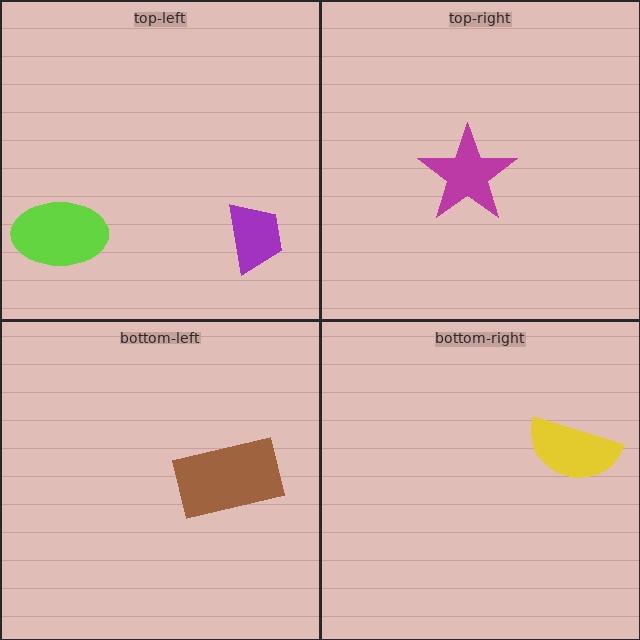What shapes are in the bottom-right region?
The yellow semicircle.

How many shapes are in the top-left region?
2.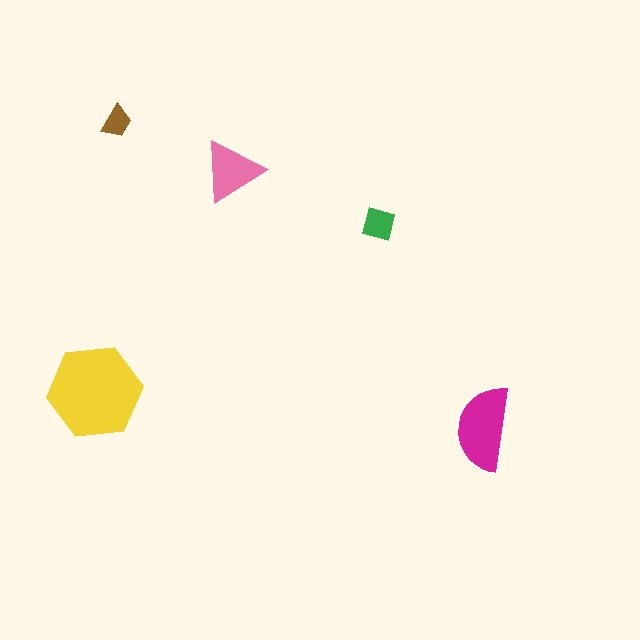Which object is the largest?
The yellow hexagon.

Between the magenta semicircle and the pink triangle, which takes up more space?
The magenta semicircle.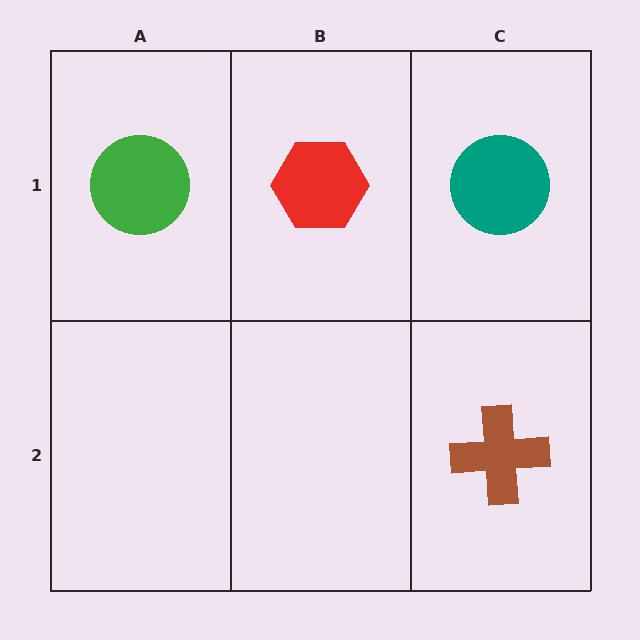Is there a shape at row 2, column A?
No, that cell is empty.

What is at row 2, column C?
A brown cross.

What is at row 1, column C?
A teal circle.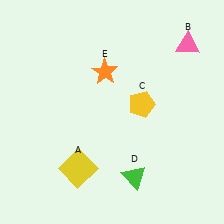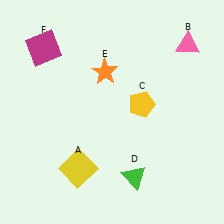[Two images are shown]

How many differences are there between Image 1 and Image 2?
There is 1 difference between the two images.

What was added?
A magenta square (F) was added in Image 2.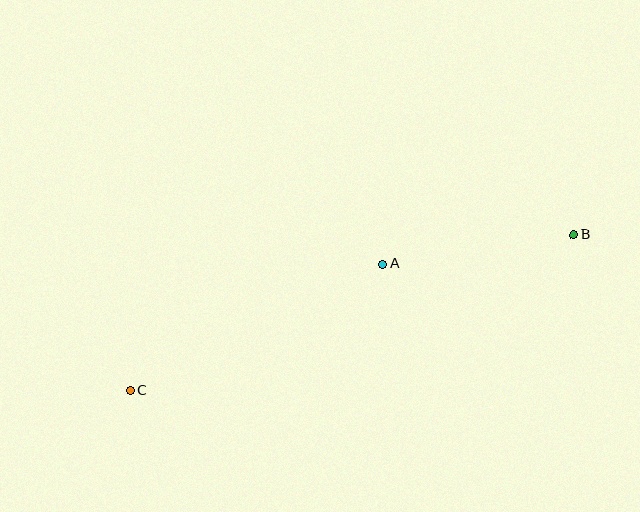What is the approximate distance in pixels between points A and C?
The distance between A and C is approximately 283 pixels.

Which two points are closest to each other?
Points A and B are closest to each other.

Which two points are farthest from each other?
Points B and C are farthest from each other.